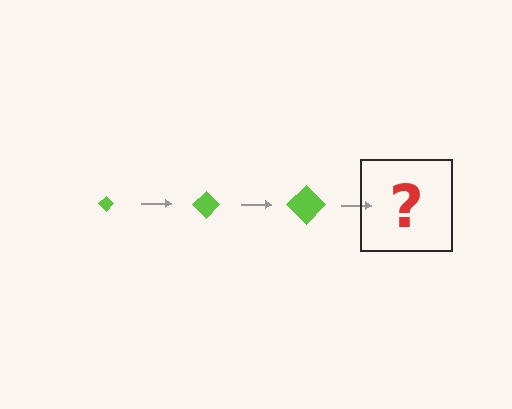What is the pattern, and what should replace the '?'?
The pattern is that the diamond gets progressively larger each step. The '?' should be a lime diamond, larger than the previous one.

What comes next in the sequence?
The next element should be a lime diamond, larger than the previous one.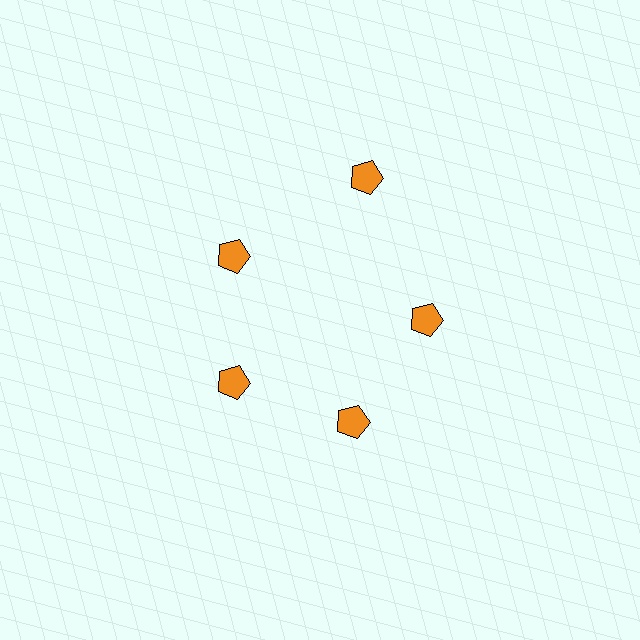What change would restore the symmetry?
The symmetry would be restored by moving it inward, back onto the ring so that all 5 pentagons sit at equal angles and equal distance from the center.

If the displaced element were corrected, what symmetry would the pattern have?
It would have 5-fold rotational symmetry — the pattern would map onto itself every 72 degrees.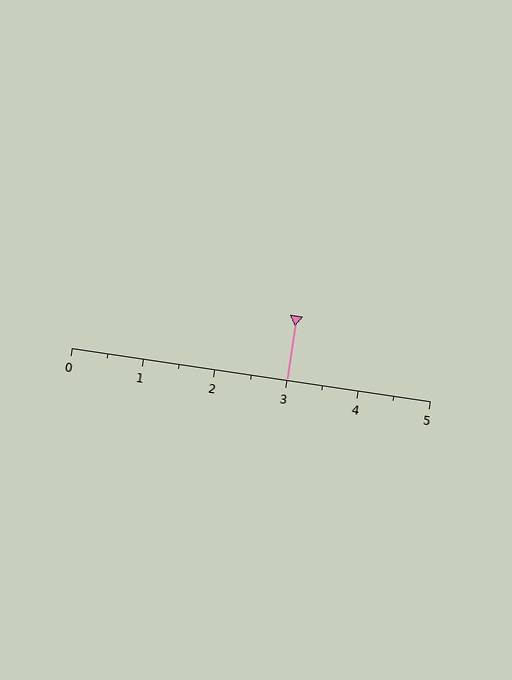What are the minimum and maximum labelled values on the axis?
The axis runs from 0 to 5.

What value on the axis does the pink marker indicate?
The marker indicates approximately 3.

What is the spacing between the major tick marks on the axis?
The major ticks are spaced 1 apart.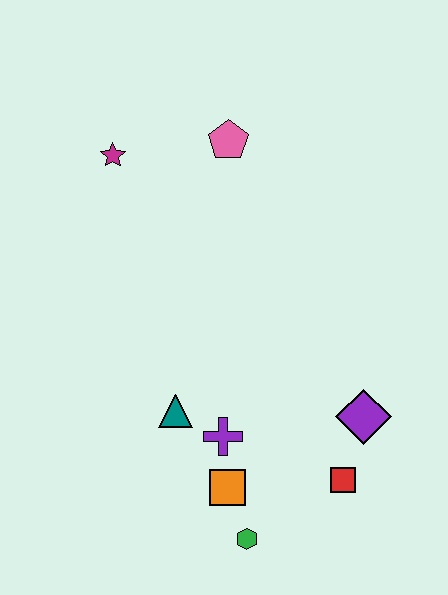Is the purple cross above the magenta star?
No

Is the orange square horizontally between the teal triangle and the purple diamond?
Yes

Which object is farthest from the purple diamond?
The magenta star is farthest from the purple diamond.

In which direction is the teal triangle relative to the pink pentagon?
The teal triangle is below the pink pentagon.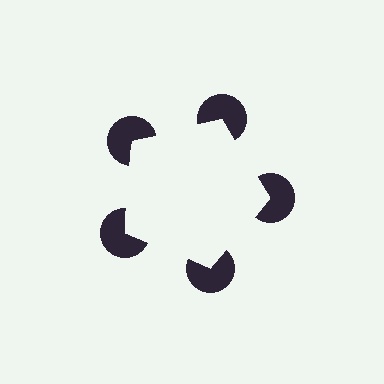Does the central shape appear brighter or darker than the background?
It typically appears slightly brighter than the background, even though no actual brightness change is drawn.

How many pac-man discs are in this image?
There are 5 — one at each vertex of the illusory pentagon.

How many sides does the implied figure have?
5 sides.